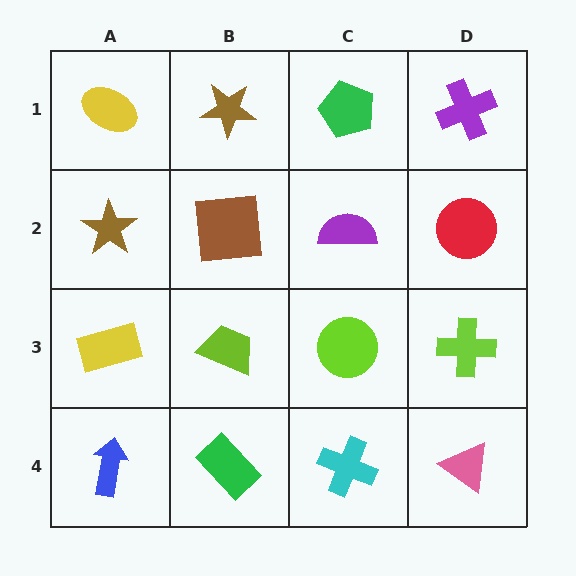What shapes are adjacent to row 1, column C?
A purple semicircle (row 2, column C), a brown star (row 1, column B), a purple cross (row 1, column D).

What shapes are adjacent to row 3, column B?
A brown square (row 2, column B), a green rectangle (row 4, column B), a yellow rectangle (row 3, column A), a lime circle (row 3, column C).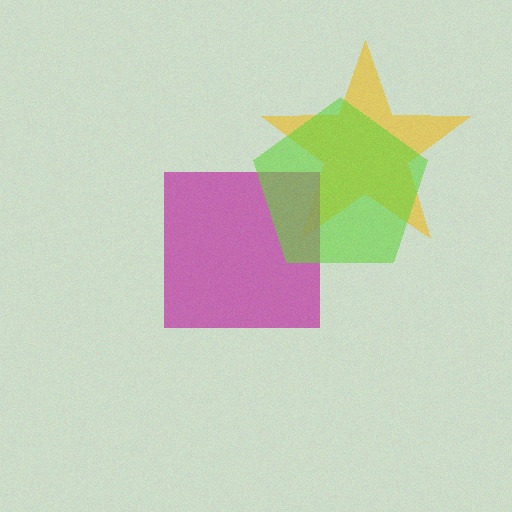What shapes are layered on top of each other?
The layered shapes are: a yellow star, a magenta square, a lime pentagon.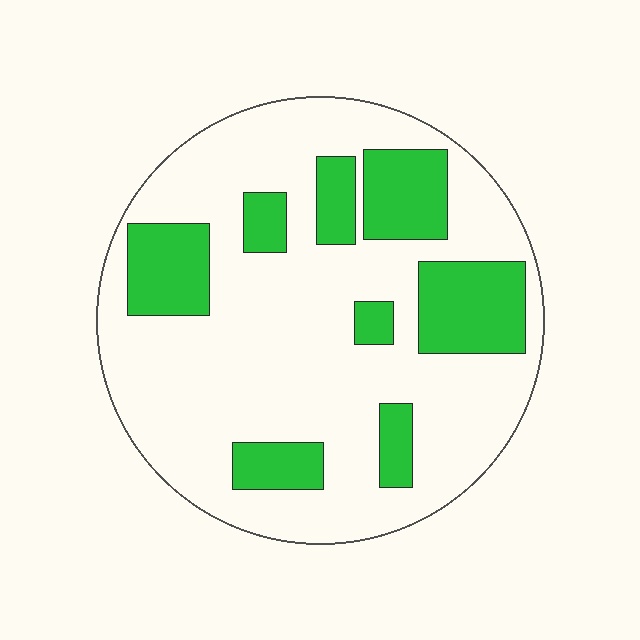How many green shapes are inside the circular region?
8.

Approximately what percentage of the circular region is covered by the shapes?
Approximately 25%.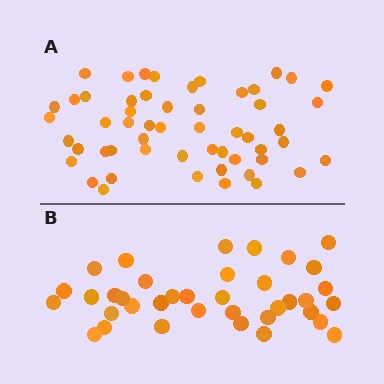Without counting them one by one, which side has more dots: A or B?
Region A (the top region) has more dots.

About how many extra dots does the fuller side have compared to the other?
Region A has approximately 15 more dots than region B.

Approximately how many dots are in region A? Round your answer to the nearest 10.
About 50 dots. (The exact count is 54, which rounds to 50.)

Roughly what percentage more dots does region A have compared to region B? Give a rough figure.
About 45% more.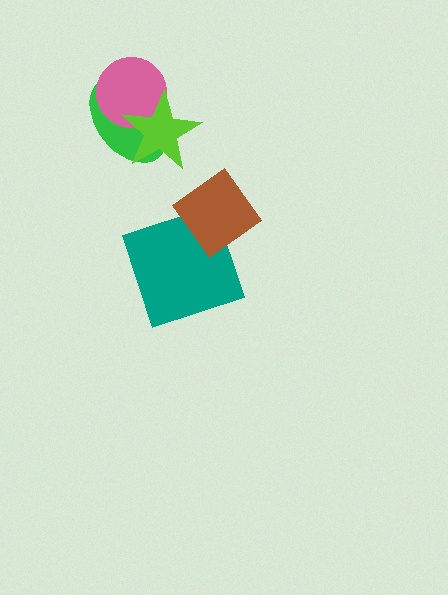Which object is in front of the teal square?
The brown diamond is in front of the teal square.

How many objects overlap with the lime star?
2 objects overlap with the lime star.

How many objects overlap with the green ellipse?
2 objects overlap with the green ellipse.